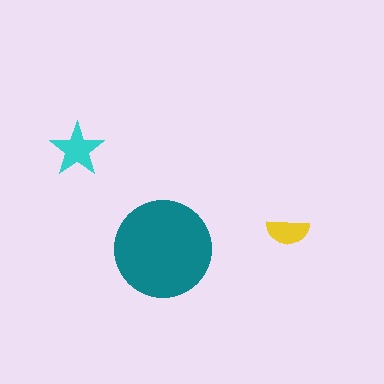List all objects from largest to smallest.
The teal circle, the cyan star, the yellow semicircle.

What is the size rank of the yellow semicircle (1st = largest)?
3rd.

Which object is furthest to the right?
The yellow semicircle is rightmost.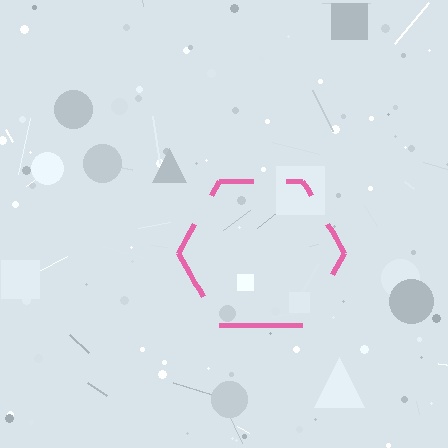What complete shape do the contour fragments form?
The contour fragments form a hexagon.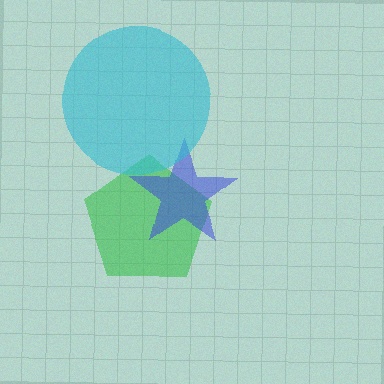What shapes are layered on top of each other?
The layered shapes are: a green pentagon, a blue star, a cyan circle.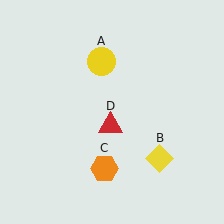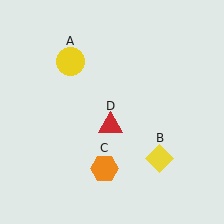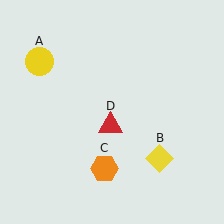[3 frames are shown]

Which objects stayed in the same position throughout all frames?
Yellow diamond (object B) and orange hexagon (object C) and red triangle (object D) remained stationary.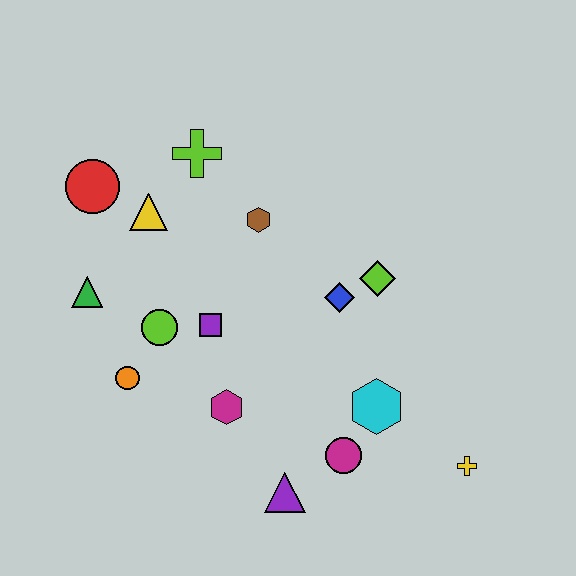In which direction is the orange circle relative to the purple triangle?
The orange circle is to the left of the purple triangle.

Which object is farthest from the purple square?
The yellow cross is farthest from the purple square.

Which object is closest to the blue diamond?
The lime diamond is closest to the blue diamond.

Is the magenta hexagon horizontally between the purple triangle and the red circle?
Yes